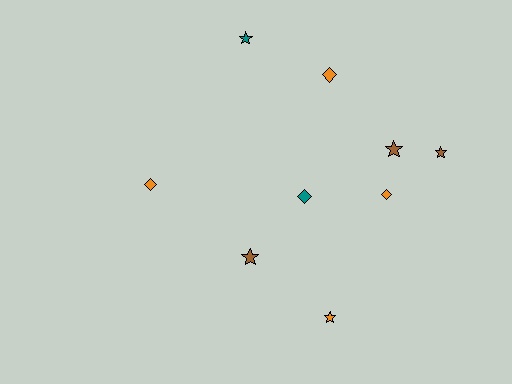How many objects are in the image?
There are 9 objects.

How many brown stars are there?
There are 3 brown stars.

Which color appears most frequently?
Orange, with 4 objects.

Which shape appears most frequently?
Star, with 5 objects.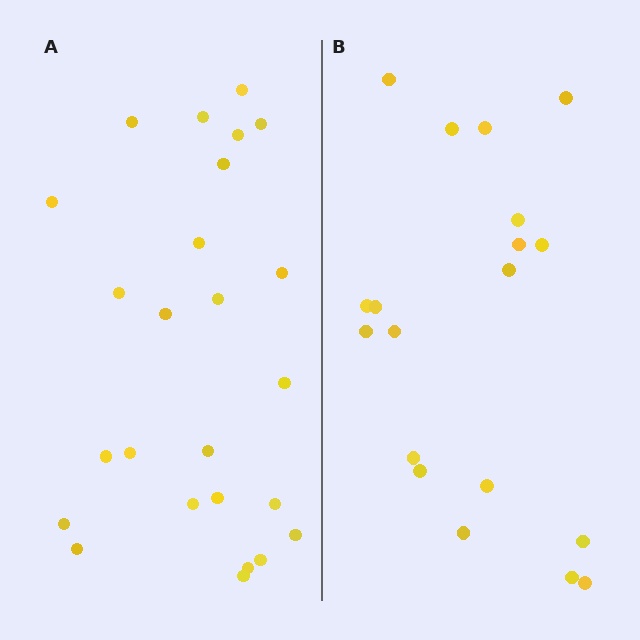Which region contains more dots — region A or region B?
Region A (the left region) has more dots.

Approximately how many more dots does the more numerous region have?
Region A has about 6 more dots than region B.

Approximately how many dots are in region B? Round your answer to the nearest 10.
About 20 dots. (The exact count is 19, which rounds to 20.)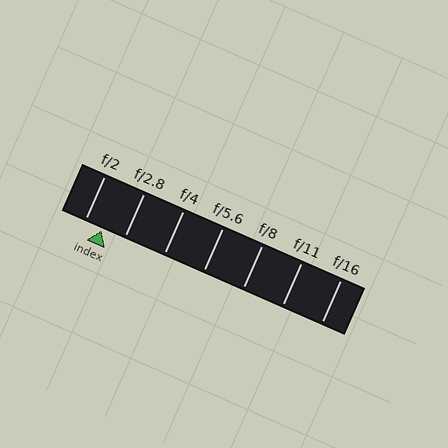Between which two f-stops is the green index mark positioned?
The index mark is between f/2 and f/2.8.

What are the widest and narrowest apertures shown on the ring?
The widest aperture shown is f/2 and the narrowest is f/16.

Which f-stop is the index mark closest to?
The index mark is closest to f/2.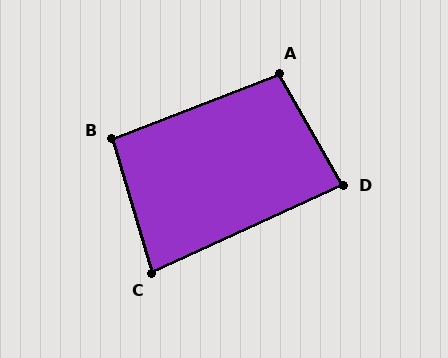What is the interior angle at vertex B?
Approximately 95 degrees (approximately right).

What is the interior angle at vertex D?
Approximately 85 degrees (approximately right).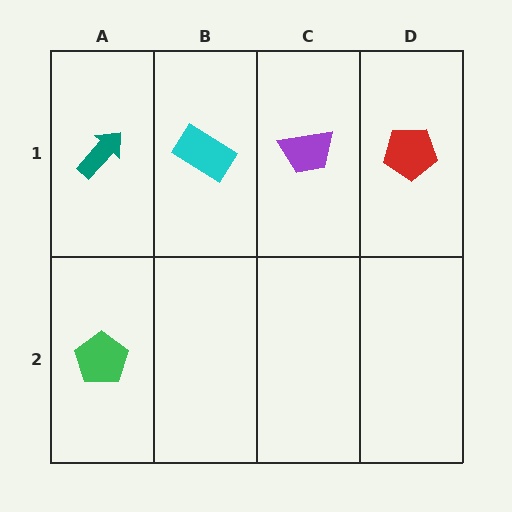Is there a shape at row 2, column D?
No, that cell is empty.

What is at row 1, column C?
A purple trapezoid.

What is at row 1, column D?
A red pentagon.